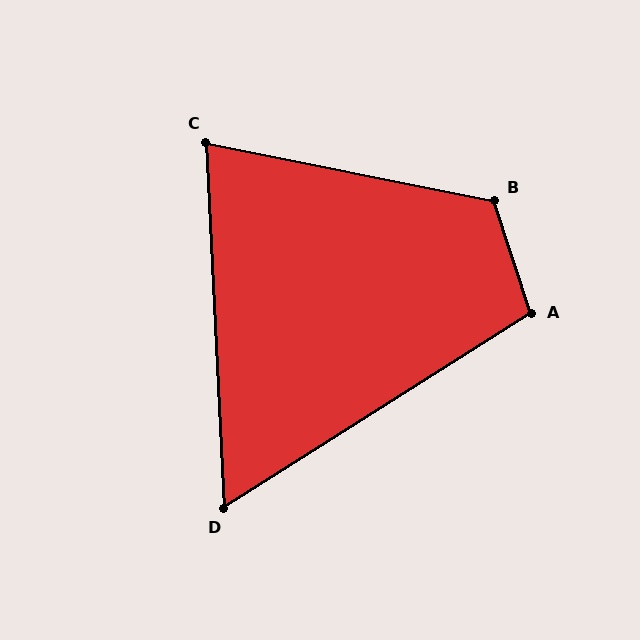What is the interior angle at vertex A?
Approximately 104 degrees (obtuse).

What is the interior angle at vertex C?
Approximately 76 degrees (acute).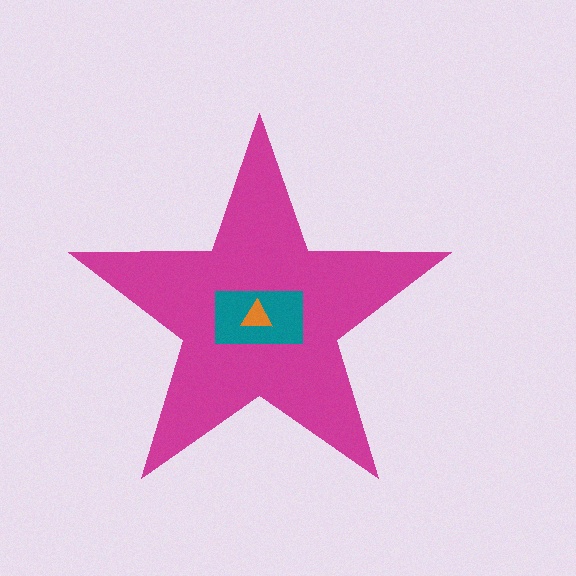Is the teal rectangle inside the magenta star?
Yes.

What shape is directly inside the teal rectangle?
The orange triangle.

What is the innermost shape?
The orange triangle.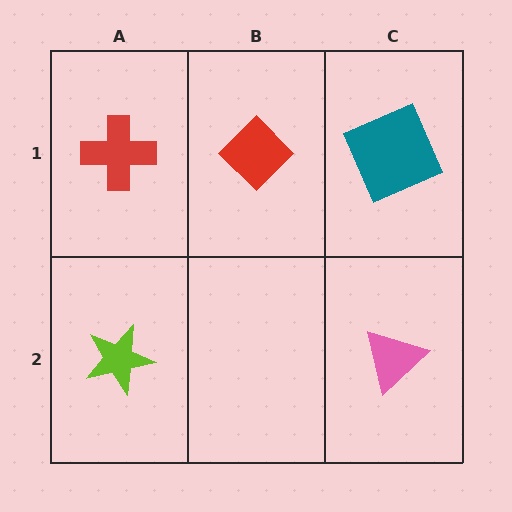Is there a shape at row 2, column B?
No, that cell is empty.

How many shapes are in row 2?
2 shapes.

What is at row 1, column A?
A red cross.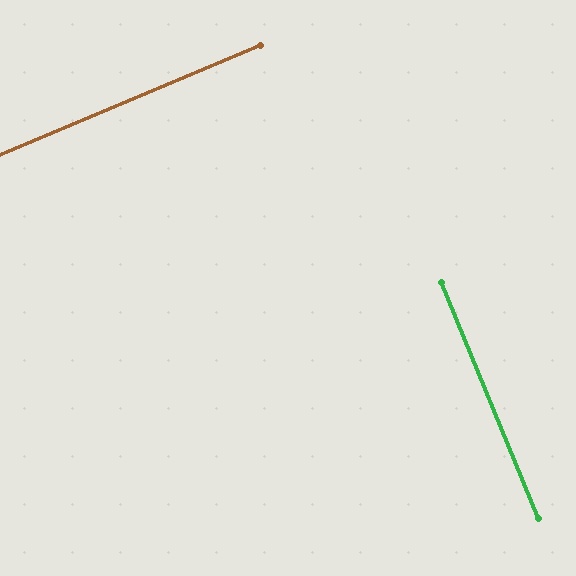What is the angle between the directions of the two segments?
Approximately 90 degrees.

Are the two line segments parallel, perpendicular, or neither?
Perpendicular — they meet at approximately 90°.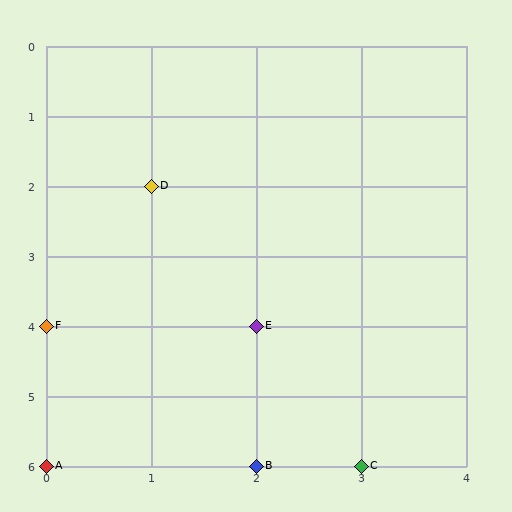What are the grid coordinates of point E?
Point E is at grid coordinates (2, 4).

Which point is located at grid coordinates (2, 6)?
Point B is at (2, 6).